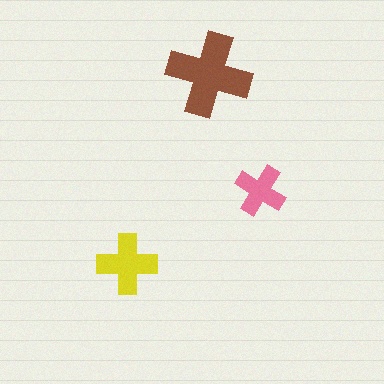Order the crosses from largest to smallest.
the brown one, the yellow one, the pink one.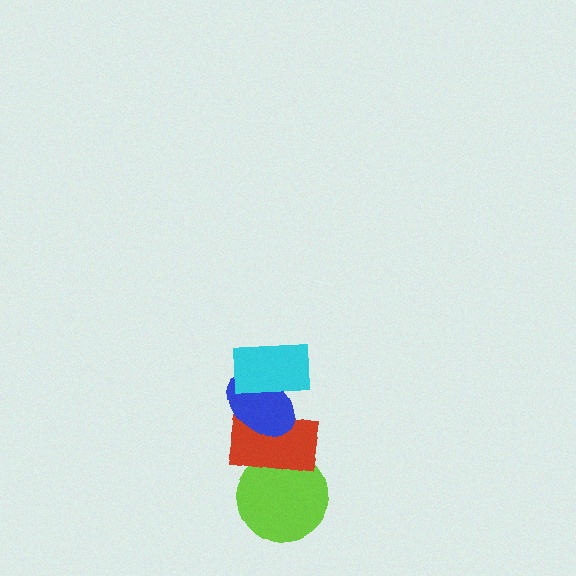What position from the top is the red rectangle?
The red rectangle is 3rd from the top.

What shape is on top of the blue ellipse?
The cyan rectangle is on top of the blue ellipse.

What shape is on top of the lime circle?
The red rectangle is on top of the lime circle.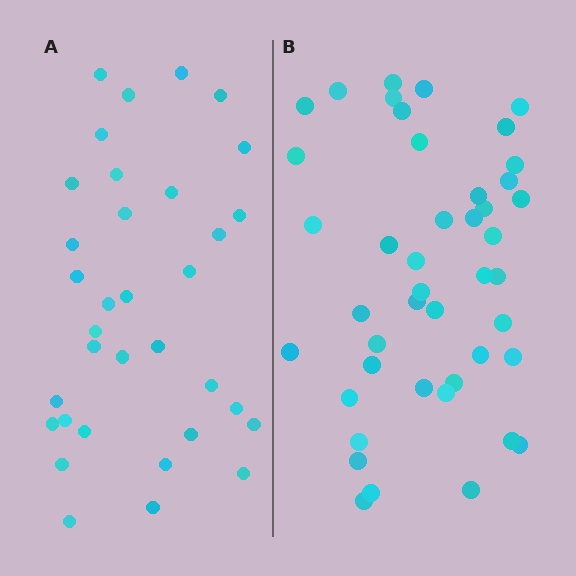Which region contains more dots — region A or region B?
Region B (the right region) has more dots.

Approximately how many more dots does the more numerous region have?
Region B has roughly 10 or so more dots than region A.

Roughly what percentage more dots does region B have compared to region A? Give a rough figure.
About 30% more.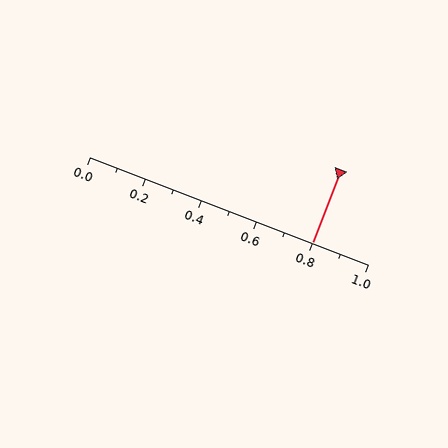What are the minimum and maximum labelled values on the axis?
The axis runs from 0.0 to 1.0.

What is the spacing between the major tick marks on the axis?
The major ticks are spaced 0.2 apart.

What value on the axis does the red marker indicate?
The marker indicates approximately 0.8.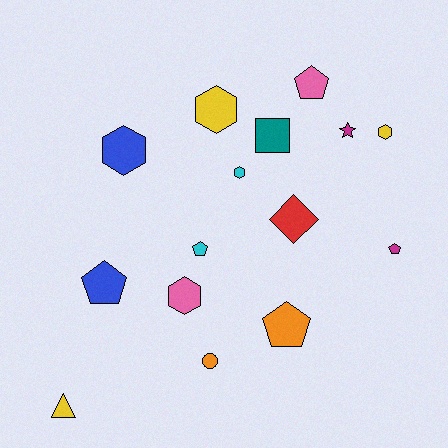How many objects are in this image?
There are 15 objects.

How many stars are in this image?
There is 1 star.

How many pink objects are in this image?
There are 2 pink objects.